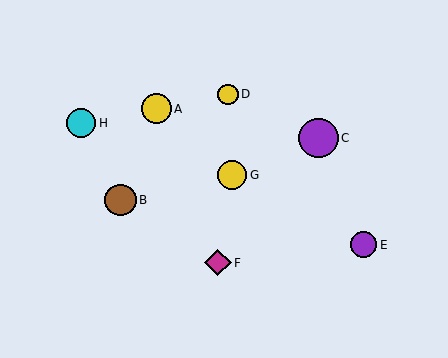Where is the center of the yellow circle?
The center of the yellow circle is at (156, 109).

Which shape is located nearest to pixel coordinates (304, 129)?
The purple circle (labeled C) at (319, 138) is nearest to that location.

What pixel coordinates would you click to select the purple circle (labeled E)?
Click at (364, 245) to select the purple circle E.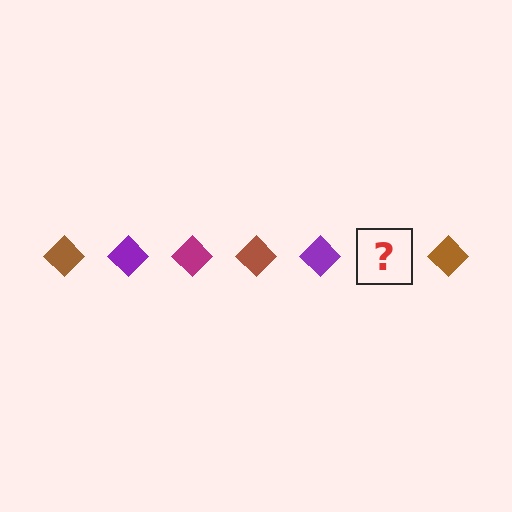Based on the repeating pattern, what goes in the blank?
The blank should be a magenta diamond.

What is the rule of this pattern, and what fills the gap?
The rule is that the pattern cycles through brown, purple, magenta diamonds. The gap should be filled with a magenta diamond.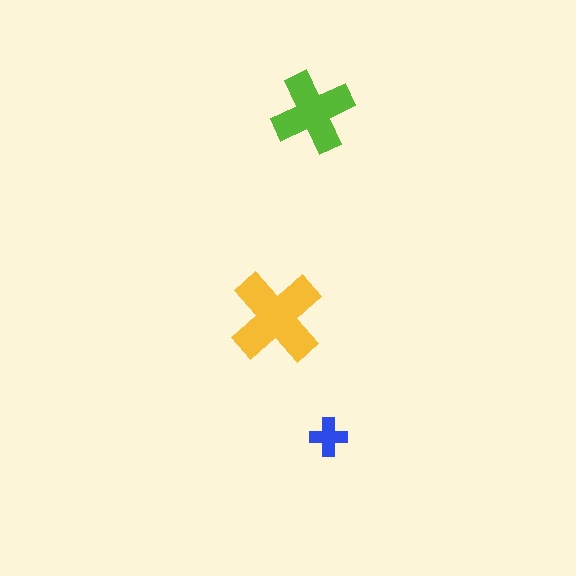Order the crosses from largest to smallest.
the yellow one, the lime one, the blue one.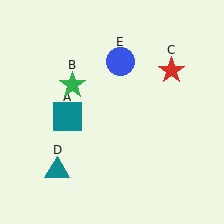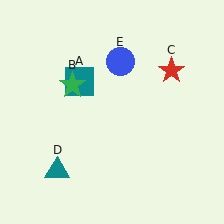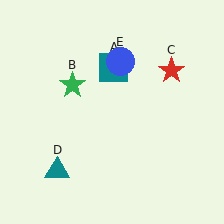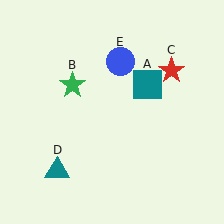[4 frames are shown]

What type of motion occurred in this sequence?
The teal square (object A) rotated clockwise around the center of the scene.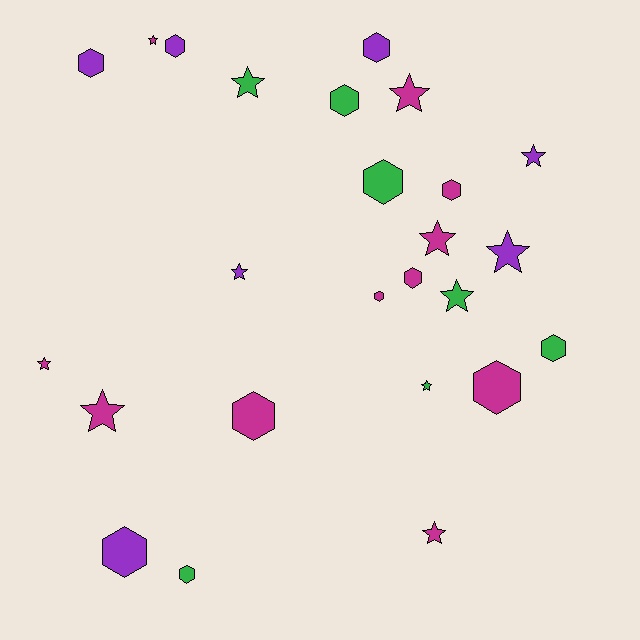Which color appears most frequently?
Magenta, with 11 objects.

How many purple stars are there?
There are 3 purple stars.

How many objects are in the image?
There are 25 objects.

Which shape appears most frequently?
Hexagon, with 13 objects.